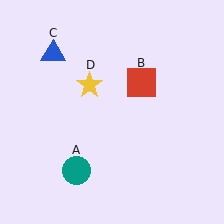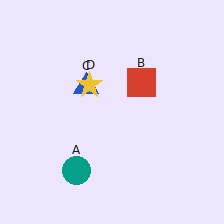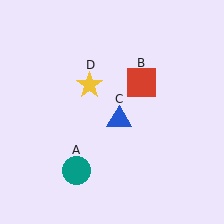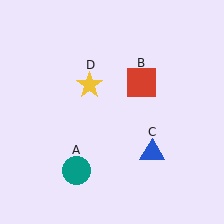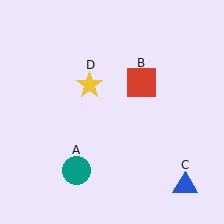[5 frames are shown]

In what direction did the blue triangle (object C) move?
The blue triangle (object C) moved down and to the right.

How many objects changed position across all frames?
1 object changed position: blue triangle (object C).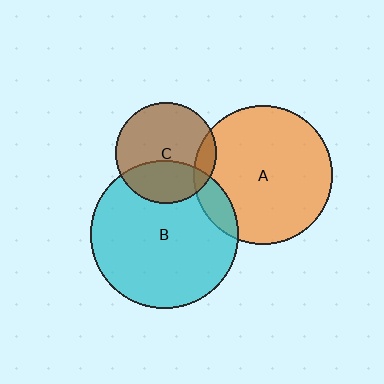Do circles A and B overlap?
Yes.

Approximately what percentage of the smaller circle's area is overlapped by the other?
Approximately 10%.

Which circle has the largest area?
Circle B (cyan).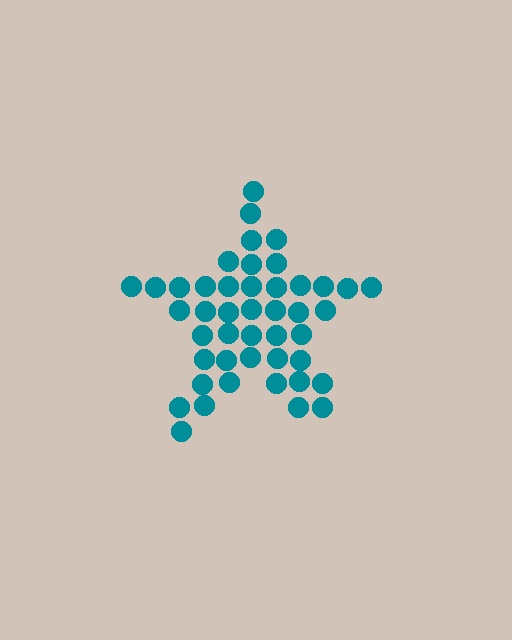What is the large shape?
The large shape is a star.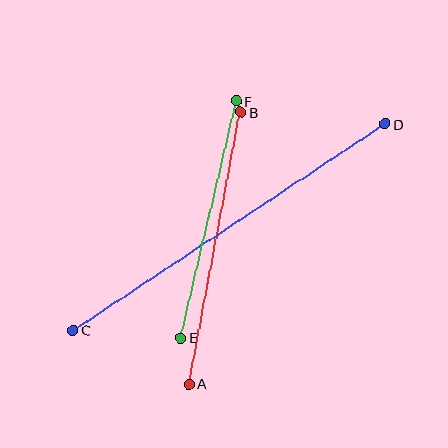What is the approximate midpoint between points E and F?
The midpoint is at approximately (209, 219) pixels.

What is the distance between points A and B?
The distance is approximately 277 pixels.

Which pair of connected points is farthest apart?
Points C and D are farthest apart.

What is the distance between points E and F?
The distance is approximately 244 pixels.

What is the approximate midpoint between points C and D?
The midpoint is at approximately (229, 227) pixels.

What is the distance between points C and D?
The distance is approximately 374 pixels.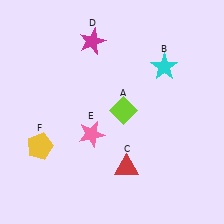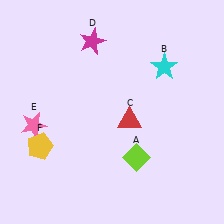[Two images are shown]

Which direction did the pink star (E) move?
The pink star (E) moved left.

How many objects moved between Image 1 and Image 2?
3 objects moved between the two images.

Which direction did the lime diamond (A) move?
The lime diamond (A) moved down.